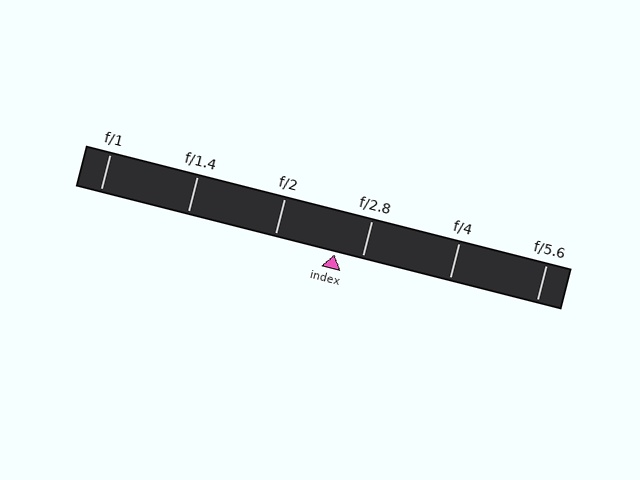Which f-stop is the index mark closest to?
The index mark is closest to f/2.8.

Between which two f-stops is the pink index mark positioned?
The index mark is between f/2 and f/2.8.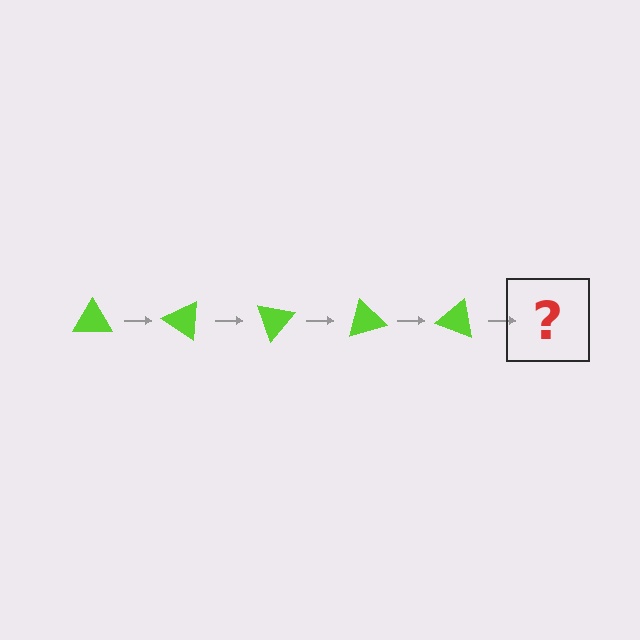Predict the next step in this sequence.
The next step is a lime triangle rotated 175 degrees.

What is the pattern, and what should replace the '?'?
The pattern is that the triangle rotates 35 degrees each step. The '?' should be a lime triangle rotated 175 degrees.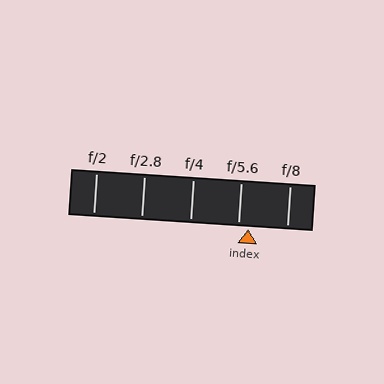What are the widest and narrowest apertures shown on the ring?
The widest aperture shown is f/2 and the narrowest is f/8.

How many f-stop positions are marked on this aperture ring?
There are 5 f-stop positions marked.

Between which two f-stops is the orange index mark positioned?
The index mark is between f/5.6 and f/8.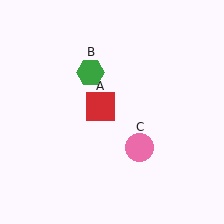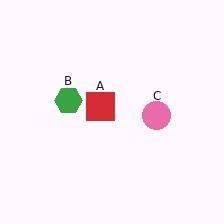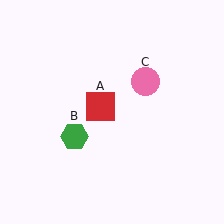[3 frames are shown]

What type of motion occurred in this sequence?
The green hexagon (object B), pink circle (object C) rotated counterclockwise around the center of the scene.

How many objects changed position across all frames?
2 objects changed position: green hexagon (object B), pink circle (object C).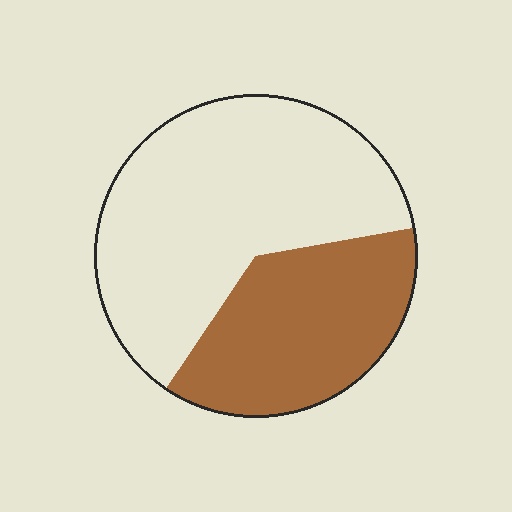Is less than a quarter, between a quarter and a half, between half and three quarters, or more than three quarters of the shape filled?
Between a quarter and a half.